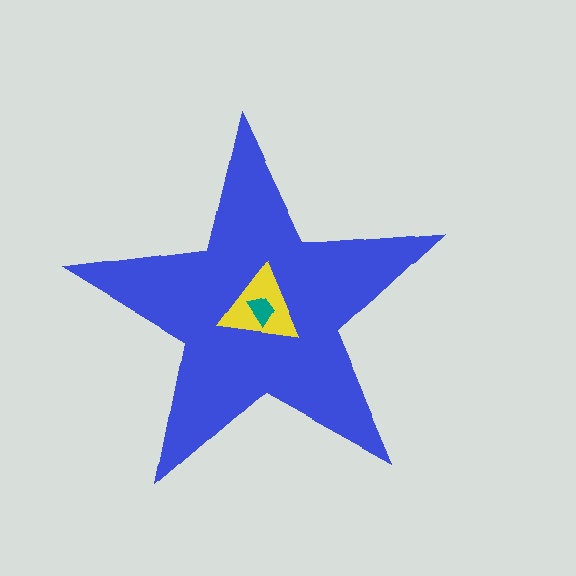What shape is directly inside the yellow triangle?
The teal trapezoid.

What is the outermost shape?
The blue star.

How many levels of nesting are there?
3.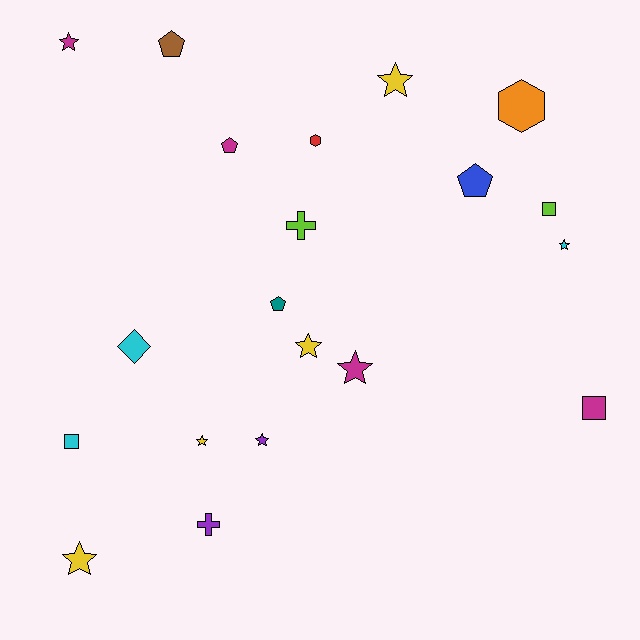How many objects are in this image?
There are 20 objects.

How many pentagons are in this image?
There are 4 pentagons.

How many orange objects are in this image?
There is 1 orange object.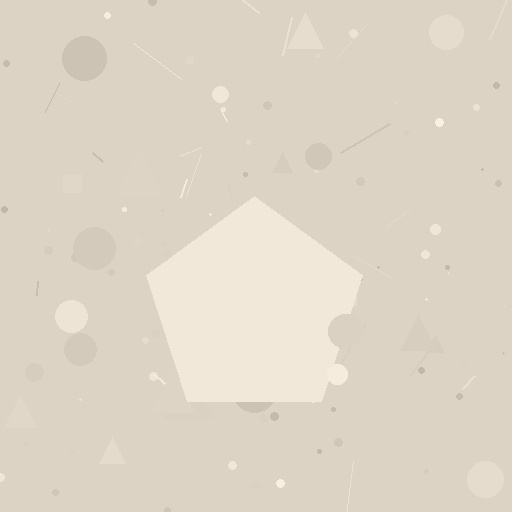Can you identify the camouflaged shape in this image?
The camouflaged shape is a pentagon.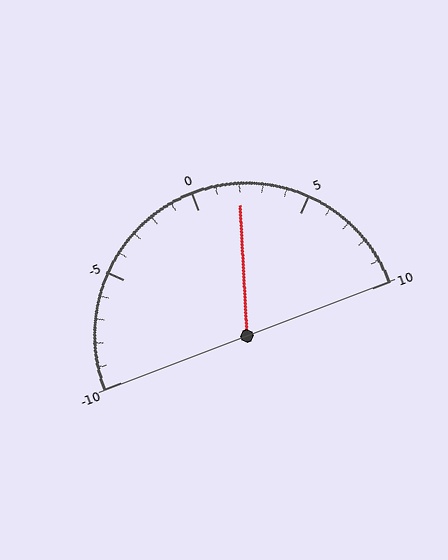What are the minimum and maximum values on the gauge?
The gauge ranges from -10 to 10.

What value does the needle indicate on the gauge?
The needle indicates approximately 2.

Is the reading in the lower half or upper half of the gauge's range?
The reading is in the upper half of the range (-10 to 10).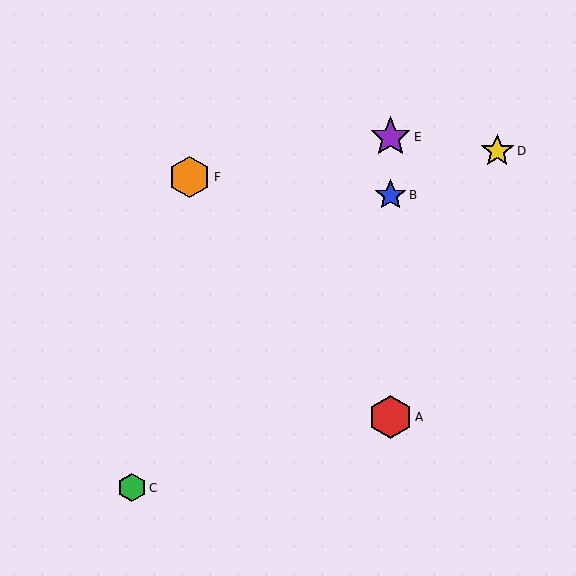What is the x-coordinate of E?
Object E is at x≈391.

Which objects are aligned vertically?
Objects A, B, E are aligned vertically.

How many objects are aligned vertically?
3 objects (A, B, E) are aligned vertically.